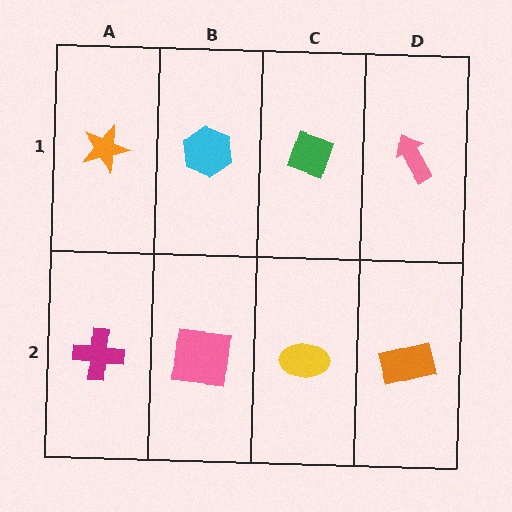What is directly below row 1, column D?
An orange rectangle.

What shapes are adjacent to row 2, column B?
A cyan hexagon (row 1, column B), a magenta cross (row 2, column A), a yellow ellipse (row 2, column C).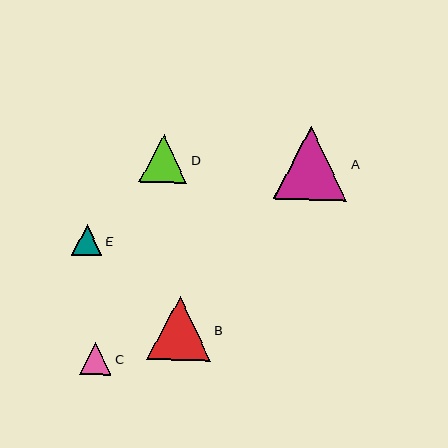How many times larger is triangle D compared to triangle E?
Triangle D is approximately 1.6 times the size of triangle E.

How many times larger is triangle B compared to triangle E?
Triangle B is approximately 2.1 times the size of triangle E.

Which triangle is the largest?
Triangle A is the largest with a size of approximately 73 pixels.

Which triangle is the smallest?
Triangle E is the smallest with a size of approximately 31 pixels.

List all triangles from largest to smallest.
From largest to smallest: A, B, D, C, E.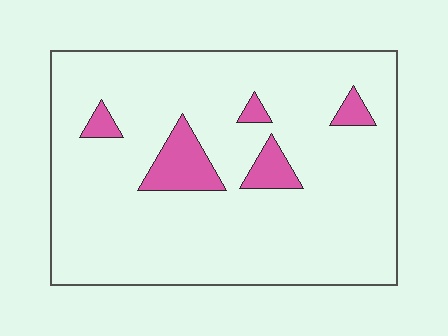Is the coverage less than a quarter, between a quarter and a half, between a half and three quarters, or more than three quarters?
Less than a quarter.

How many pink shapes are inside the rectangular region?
5.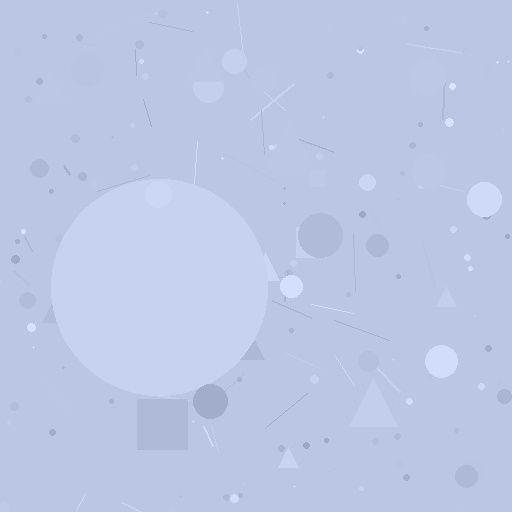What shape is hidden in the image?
A circle is hidden in the image.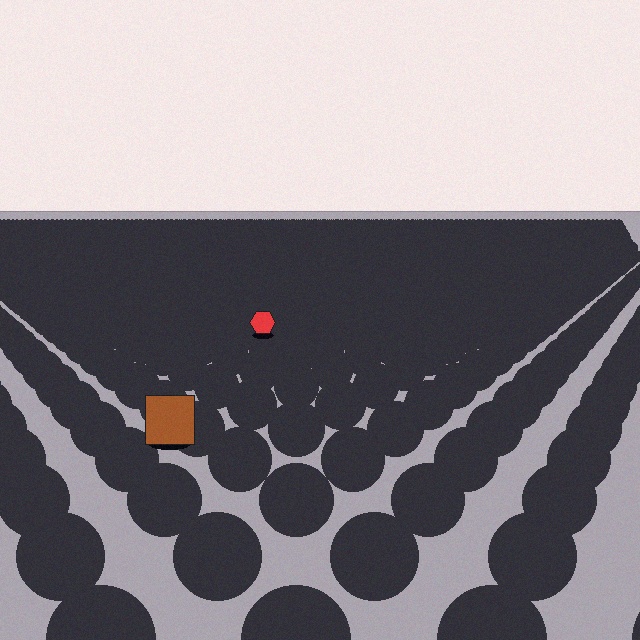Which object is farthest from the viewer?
The red hexagon is farthest from the viewer. It appears smaller and the ground texture around it is denser.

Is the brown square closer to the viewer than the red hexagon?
Yes. The brown square is closer — you can tell from the texture gradient: the ground texture is coarser near it.